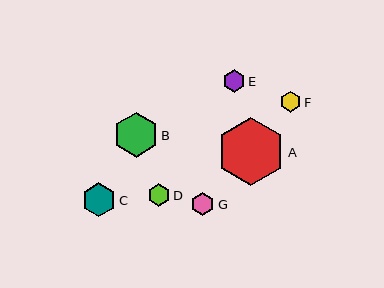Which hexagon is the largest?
Hexagon A is the largest with a size of approximately 68 pixels.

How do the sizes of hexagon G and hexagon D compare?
Hexagon G and hexagon D are approximately the same size.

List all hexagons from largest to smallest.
From largest to smallest: A, B, C, G, D, E, F.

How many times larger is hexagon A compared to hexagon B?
Hexagon A is approximately 1.5 times the size of hexagon B.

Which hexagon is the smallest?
Hexagon F is the smallest with a size of approximately 21 pixels.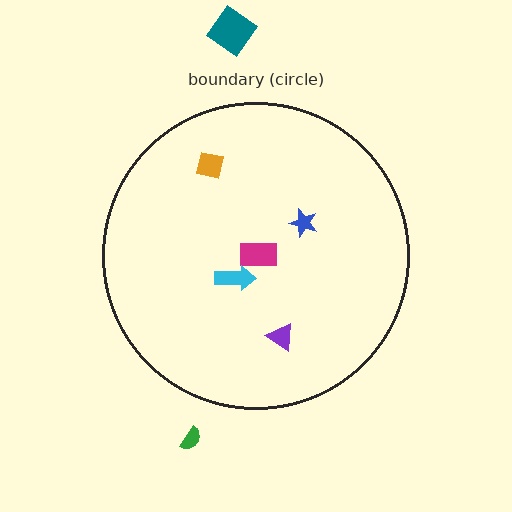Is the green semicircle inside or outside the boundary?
Outside.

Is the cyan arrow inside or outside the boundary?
Inside.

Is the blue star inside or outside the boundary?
Inside.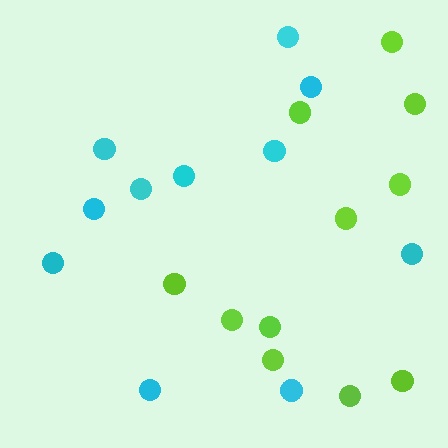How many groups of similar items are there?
There are 2 groups: one group of cyan circles (11) and one group of lime circles (11).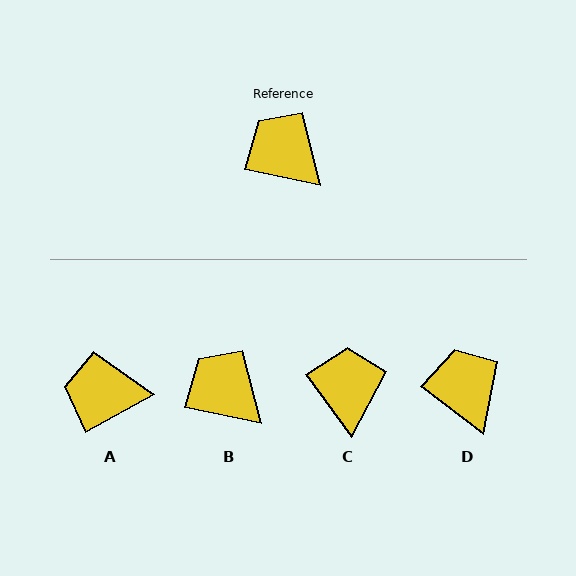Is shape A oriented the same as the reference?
No, it is off by about 41 degrees.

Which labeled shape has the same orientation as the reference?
B.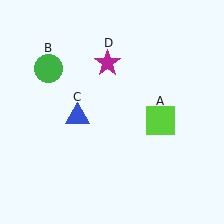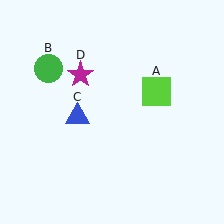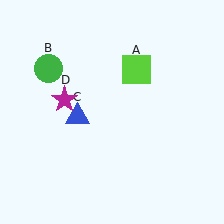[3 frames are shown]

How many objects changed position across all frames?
2 objects changed position: lime square (object A), magenta star (object D).